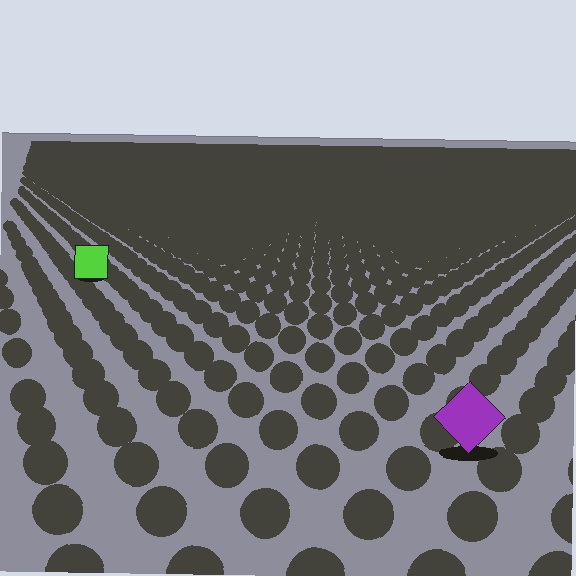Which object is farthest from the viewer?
The lime square is farthest from the viewer. It appears smaller and the ground texture around it is denser.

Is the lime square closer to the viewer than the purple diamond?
No. The purple diamond is closer — you can tell from the texture gradient: the ground texture is coarser near it.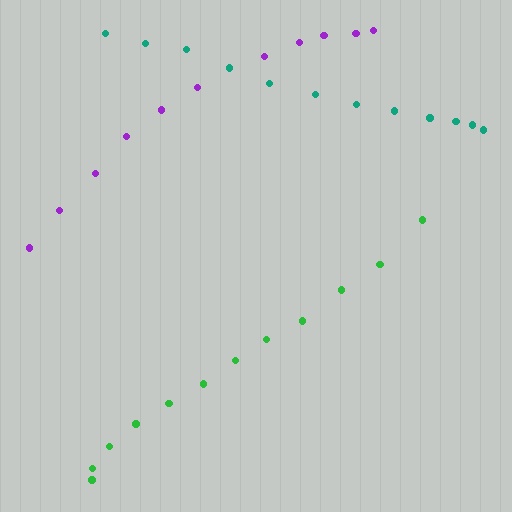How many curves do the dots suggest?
There are 3 distinct paths.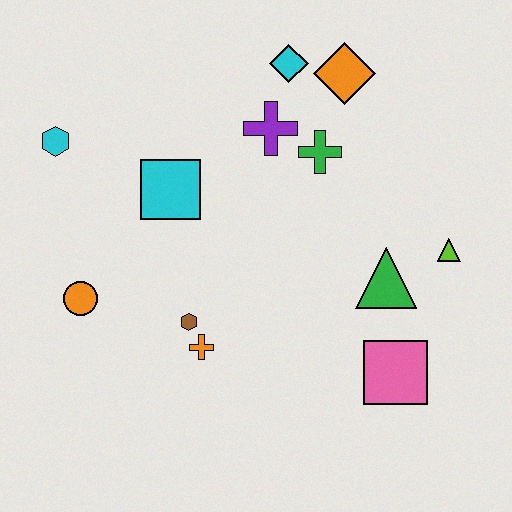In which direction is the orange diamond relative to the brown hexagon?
The orange diamond is above the brown hexagon.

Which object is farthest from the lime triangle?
The cyan hexagon is farthest from the lime triangle.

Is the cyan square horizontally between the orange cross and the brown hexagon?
No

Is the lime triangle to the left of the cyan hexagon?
No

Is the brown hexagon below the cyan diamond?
Yes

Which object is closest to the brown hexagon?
The orange cross is closest to the brown hexagon.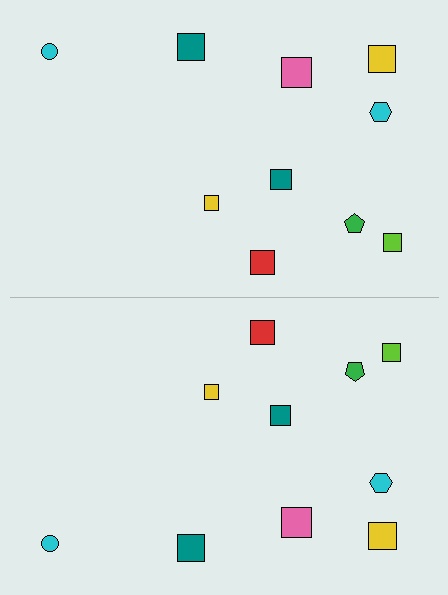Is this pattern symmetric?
Yes, this pattern has bilateral (reflection) symmetry.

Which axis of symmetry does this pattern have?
The pattern has a horizontal axis of symmetry running through the center of the image.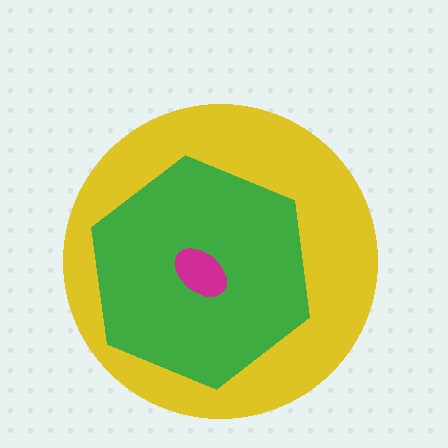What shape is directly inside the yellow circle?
The green hexagon.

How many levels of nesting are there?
3.